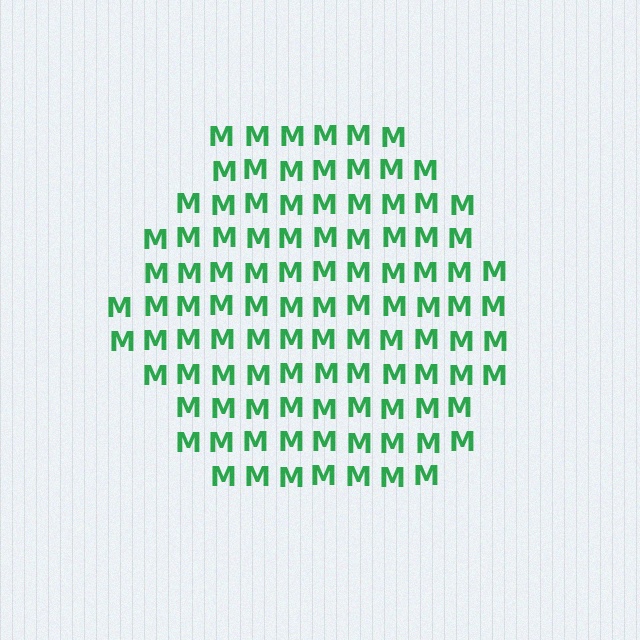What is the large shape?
The large shape is a hexagon.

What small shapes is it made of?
It is made of small letter M's.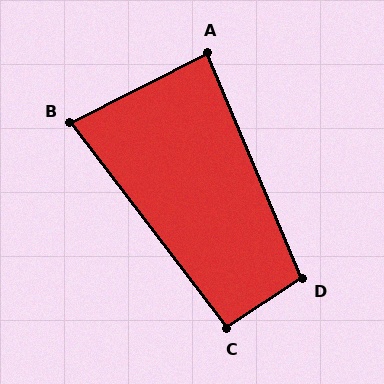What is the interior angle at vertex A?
Approximately 86 degrees (approximately right).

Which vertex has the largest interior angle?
D, at approximately 100 degrees.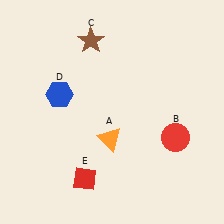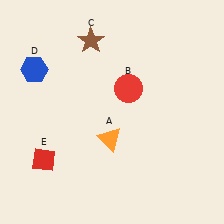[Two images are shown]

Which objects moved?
The objects that moved are: the red circle (B), the blue hexagon (D), the red diamond (E).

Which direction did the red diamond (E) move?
The red diamond (E) moved left.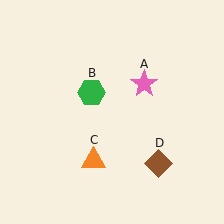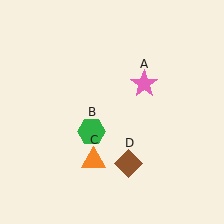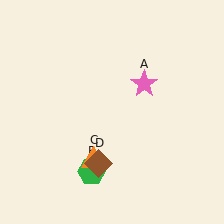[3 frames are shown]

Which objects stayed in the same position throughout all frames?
Pink star (object A) and orange triangle (object C) remained stationary.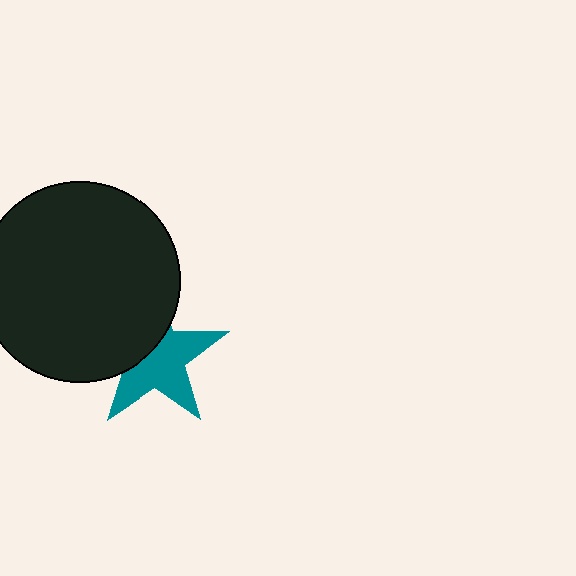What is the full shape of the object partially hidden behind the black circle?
The partially hidden object is a teal star.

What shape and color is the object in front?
The object in front is a black circle.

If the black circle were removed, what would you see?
You would see the complete teal star.